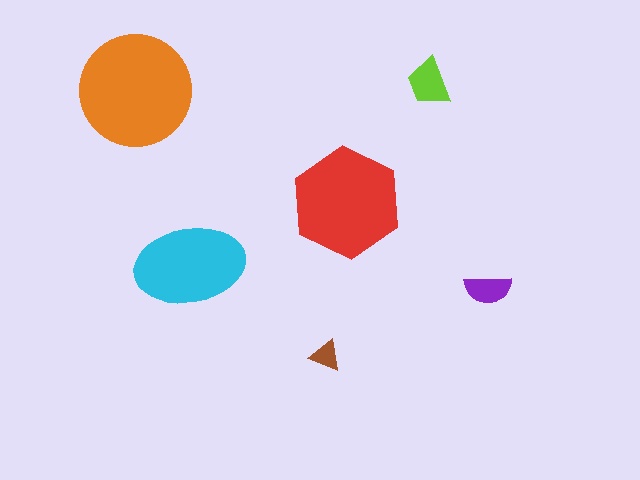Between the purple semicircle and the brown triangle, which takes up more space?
The purple semicircle.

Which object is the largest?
The orange circle.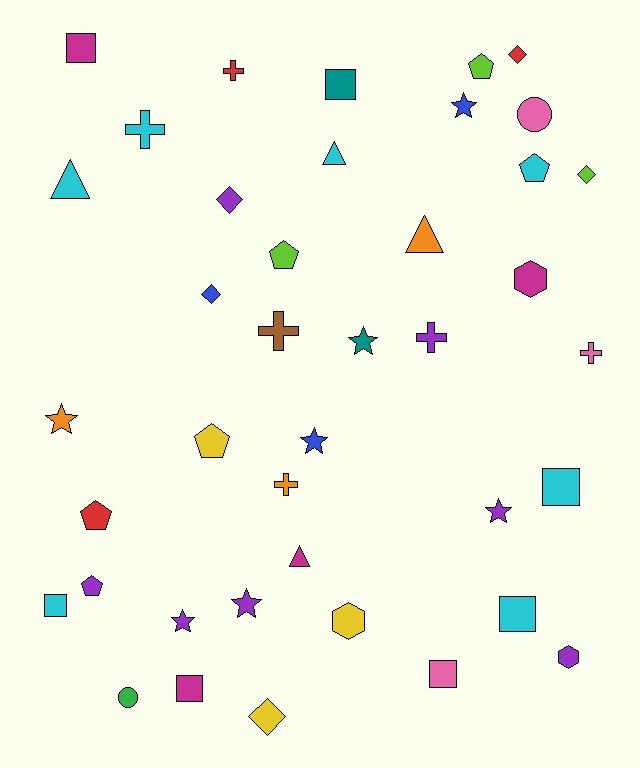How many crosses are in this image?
There are 6 crosses.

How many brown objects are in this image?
There is 1 brown object.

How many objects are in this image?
There are 40 objects.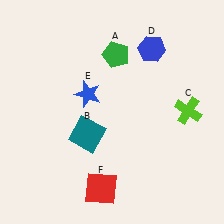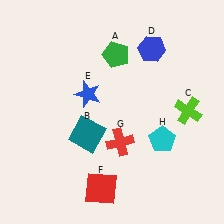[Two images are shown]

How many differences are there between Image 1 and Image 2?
There are 2 differences between the two images.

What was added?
A red cross (G), a cyan pentagon (H) were added in Image 2.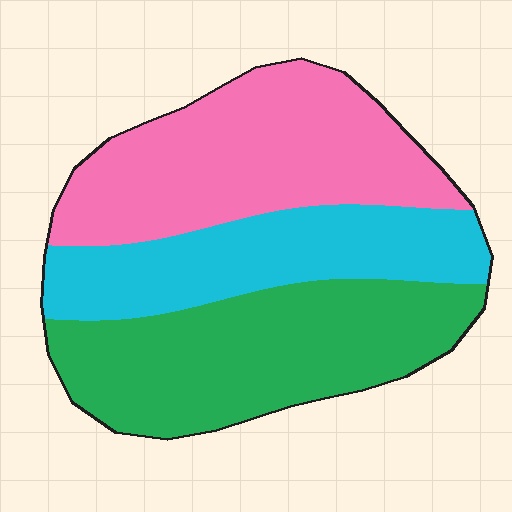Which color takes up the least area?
Cyan, at roughly 25%.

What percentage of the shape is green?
Green covers around 35% of the shape.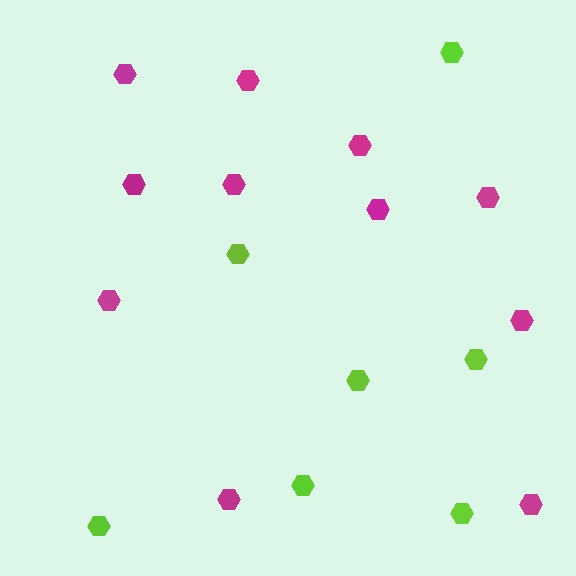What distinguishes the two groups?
There are 2 groups: one group of magenta hexagons (11) and one group of lime hexagons (7).